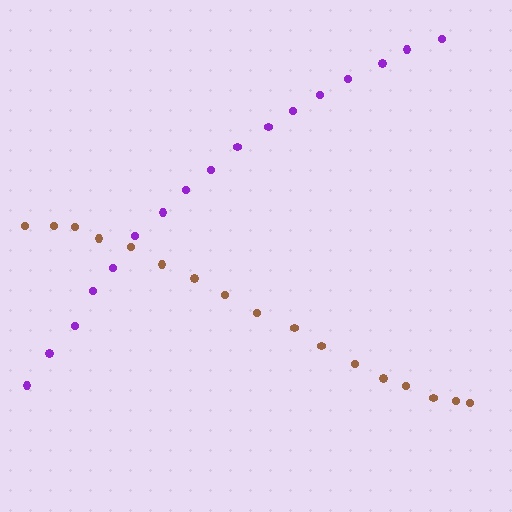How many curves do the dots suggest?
There are 2 distinct paths.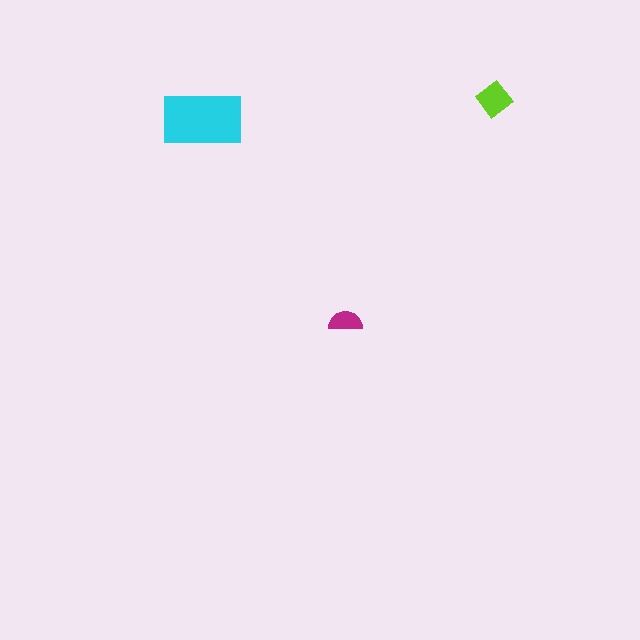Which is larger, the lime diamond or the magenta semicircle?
The lime diamond.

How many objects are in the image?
There are 3 objects in the image.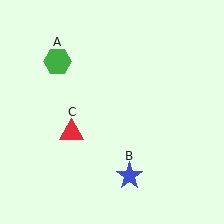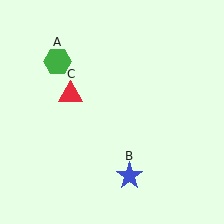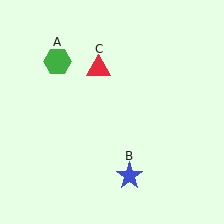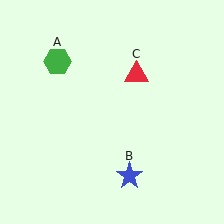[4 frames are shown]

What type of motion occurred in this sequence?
The red triangle (object C) rotated clockwise around the center of the scene.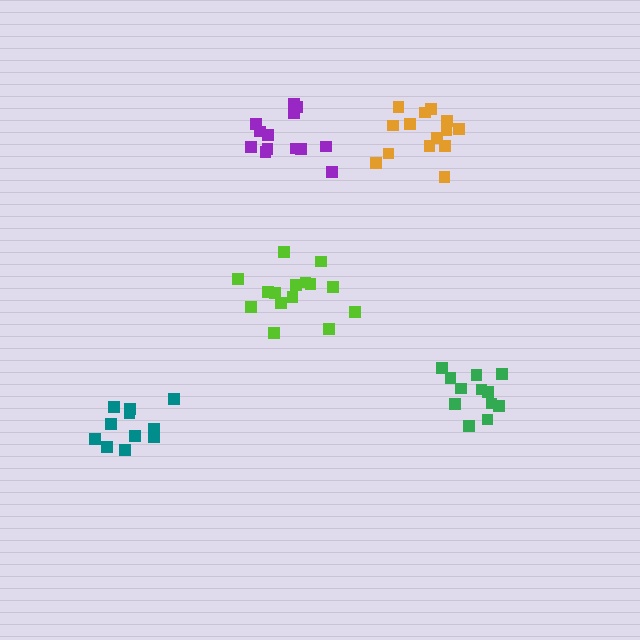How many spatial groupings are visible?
There are 5 spatial groupings.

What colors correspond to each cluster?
The clusters are colored: green, lime, orange, purple, teal.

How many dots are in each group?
Group 1: 12 dots, Group 2: 15 dots, Group 3: 14 dots, Group 4: 13 dots, Group 5: 11 dots (65 total).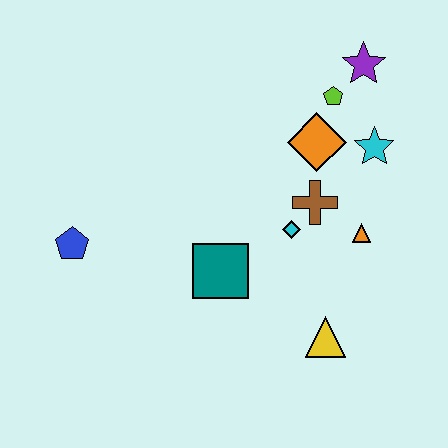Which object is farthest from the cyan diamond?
The blue pentagon is farthest from the cyan diamond.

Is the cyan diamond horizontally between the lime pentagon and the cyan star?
No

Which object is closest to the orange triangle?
The brown cross is closest to the orange triangle.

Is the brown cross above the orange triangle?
Yes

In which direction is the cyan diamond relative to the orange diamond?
The cyan diamond is below the orange diamond.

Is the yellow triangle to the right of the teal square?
Yes